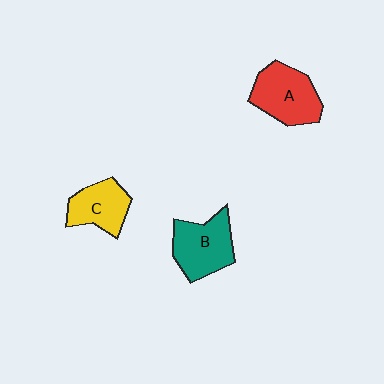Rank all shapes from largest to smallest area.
From largest to smallest: A (red), B (teal), C (yellow).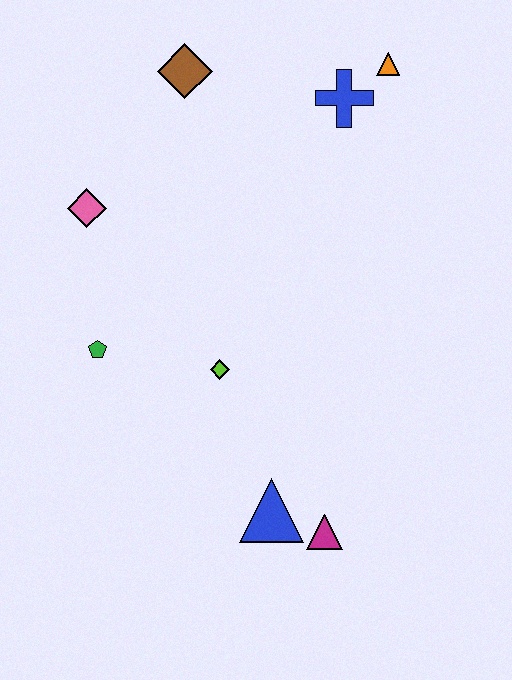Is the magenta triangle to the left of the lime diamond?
No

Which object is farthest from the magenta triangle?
The brown diamond is farthest from the magenta triangle.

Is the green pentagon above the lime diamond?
Yes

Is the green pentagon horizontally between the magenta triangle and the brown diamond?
No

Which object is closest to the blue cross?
The orange triangle is closest to the blue cross.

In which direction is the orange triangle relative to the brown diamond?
The orange triangle is to the right of the brown diamond.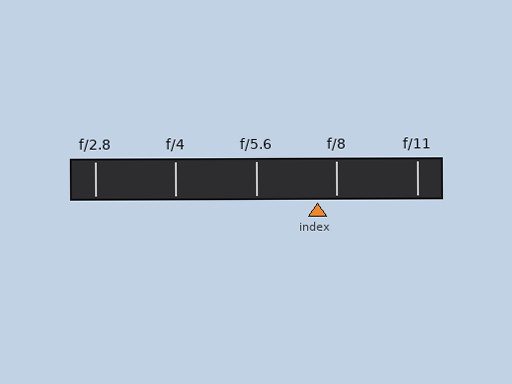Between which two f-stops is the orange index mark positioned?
The index mark is between f/5.6 and f/8.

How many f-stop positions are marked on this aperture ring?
There are 5 f-stop positions marked.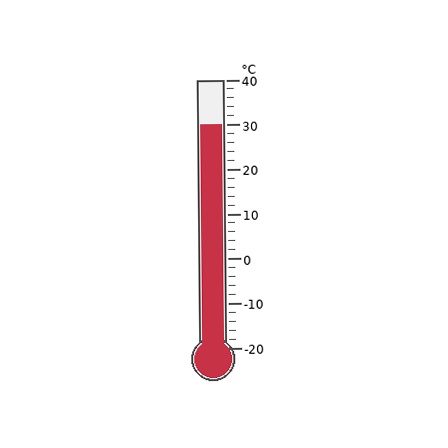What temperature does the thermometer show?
The thermometer shows approximately 30°C.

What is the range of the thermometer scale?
The thermometer scale ranges from -20°C to 40°C.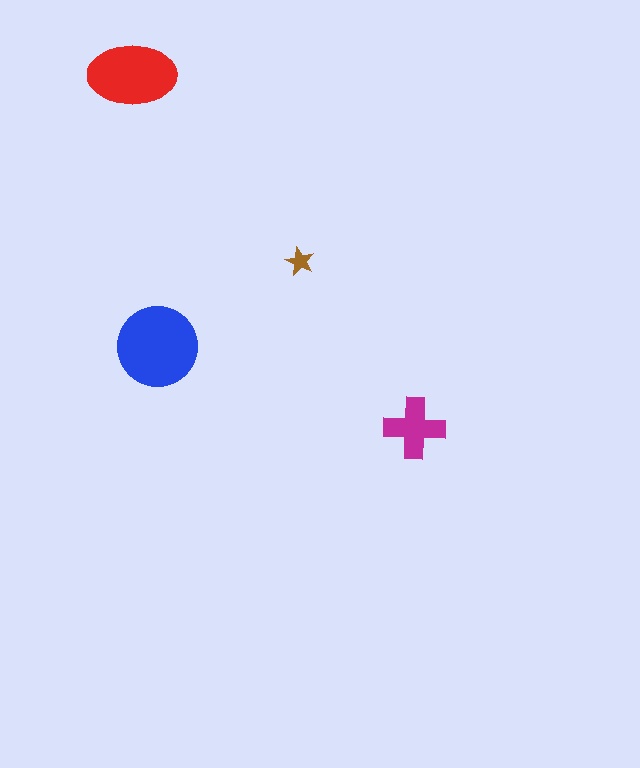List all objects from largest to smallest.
The blue circle, the red ellipse, the magenta cross, the brown star.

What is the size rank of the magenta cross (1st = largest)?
3rd.